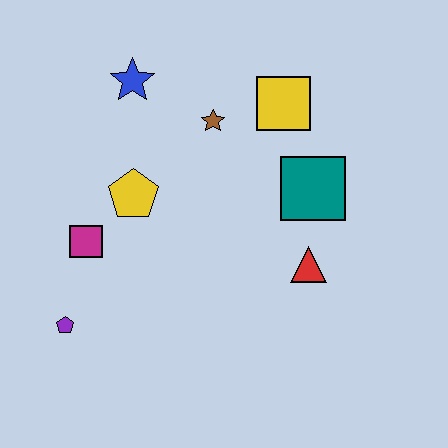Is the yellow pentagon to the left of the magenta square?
No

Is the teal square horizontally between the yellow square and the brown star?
No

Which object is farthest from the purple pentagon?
The yellow square is farthest from the purple pentagon.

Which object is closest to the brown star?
The yellow square is closest to the brown star.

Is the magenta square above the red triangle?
Yes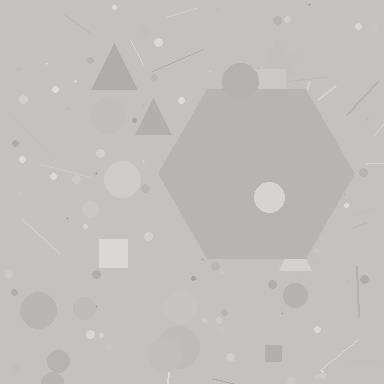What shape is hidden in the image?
A hexagon is hidden in the image.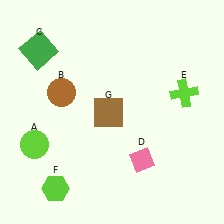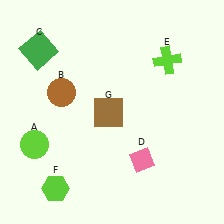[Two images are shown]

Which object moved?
The lime cross (E) moved up.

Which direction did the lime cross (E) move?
The lime cross (E) moved up.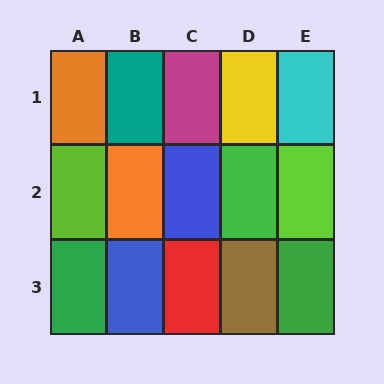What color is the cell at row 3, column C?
Red.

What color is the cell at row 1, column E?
Cyan.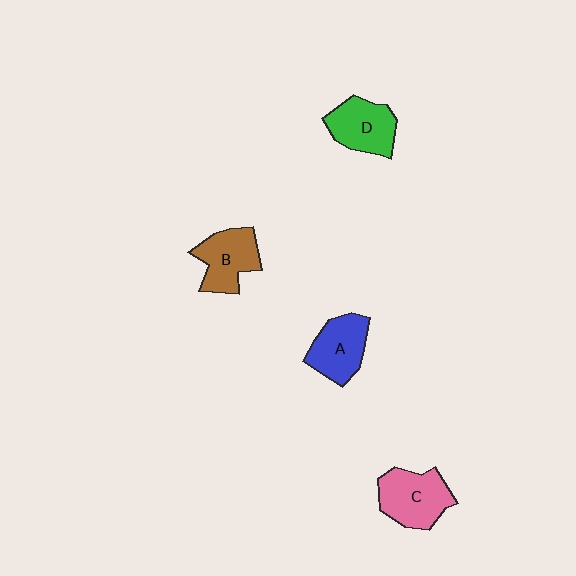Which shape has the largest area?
Shape C (pink).